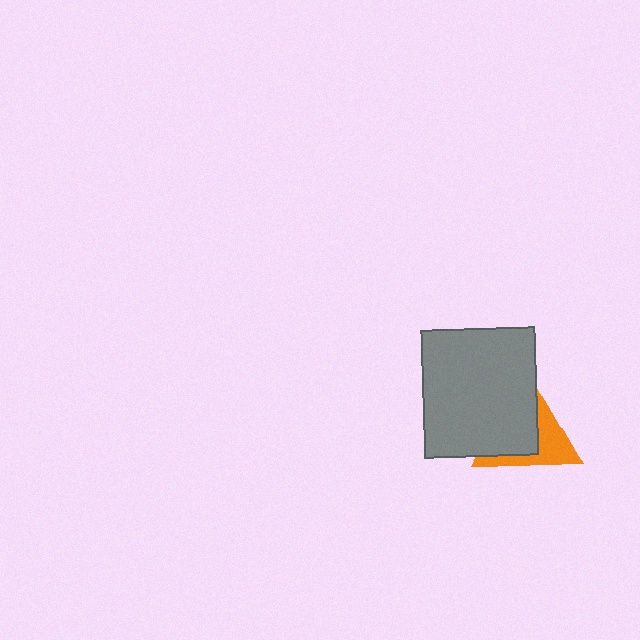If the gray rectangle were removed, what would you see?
You would see the complete orange triangle.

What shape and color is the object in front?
The object in front is a gray rectangle.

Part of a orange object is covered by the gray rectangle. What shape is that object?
It is a triangle.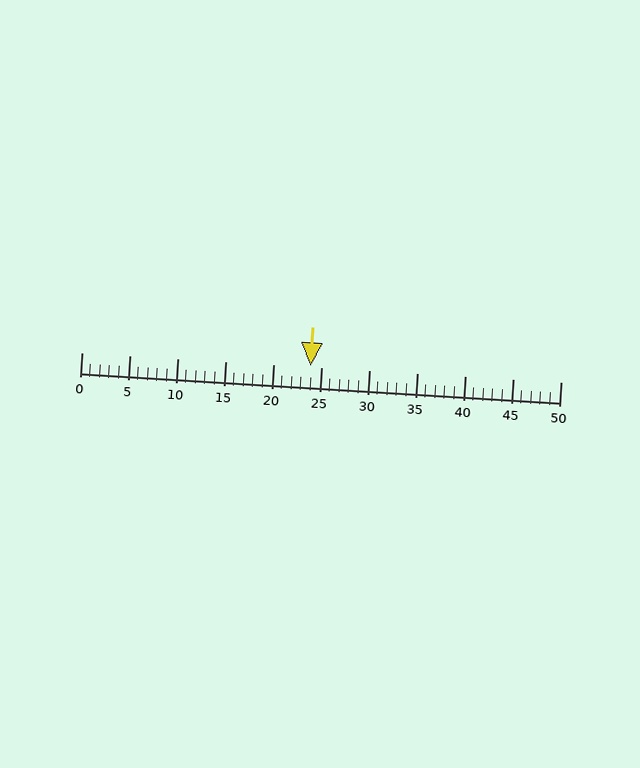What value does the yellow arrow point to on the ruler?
The yellow arrow points to approximately 24.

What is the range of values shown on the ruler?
The ruler shows values from 0 to 50.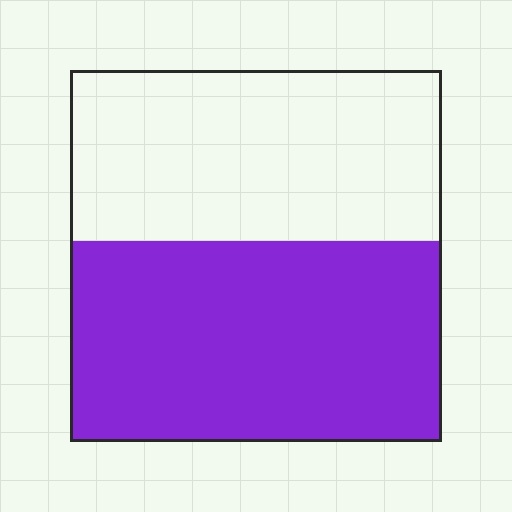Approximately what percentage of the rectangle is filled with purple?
Approximately 55%.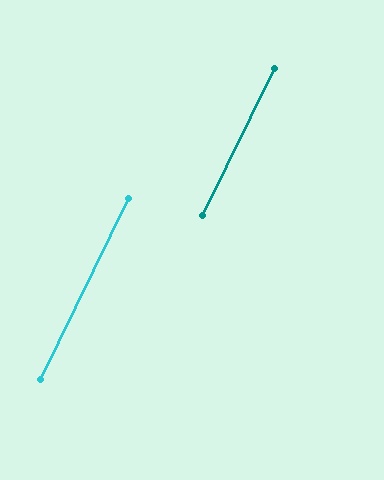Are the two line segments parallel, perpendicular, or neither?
Parallel — their directions differ by only 0.1°.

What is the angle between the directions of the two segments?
Approximately 0 degrees.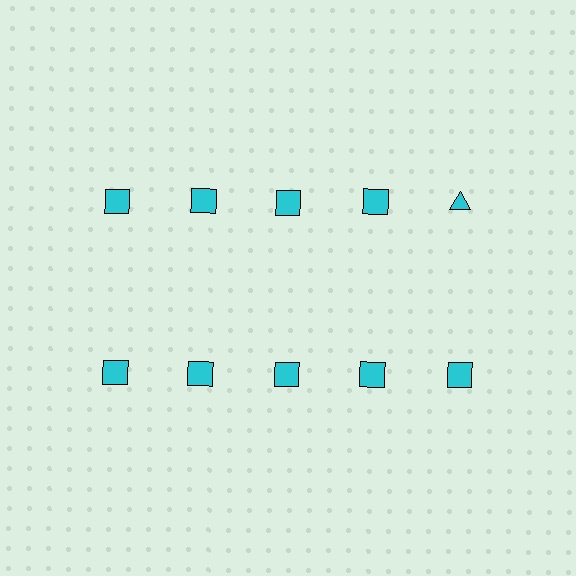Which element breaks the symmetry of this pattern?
The cyan triangle in the top row, rightmost column breaks the symmetry. All other shapes are cyan squares.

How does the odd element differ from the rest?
It has a different shape: triangle instead of square.